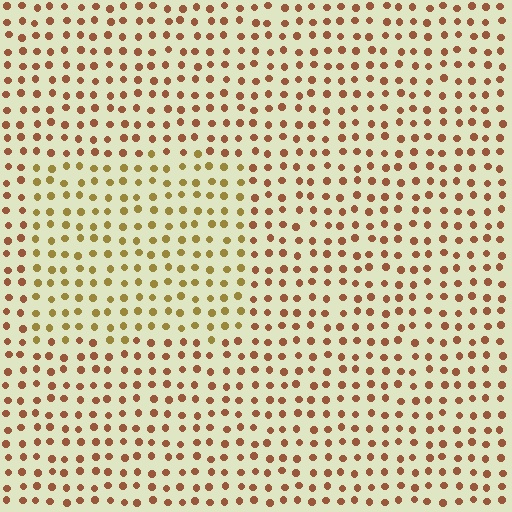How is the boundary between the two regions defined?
The boundary is defined purely by a slight shift in hue (about 31 degrees). Spacing, size, and orientation are identical on both sides.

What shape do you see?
I see a rectangle.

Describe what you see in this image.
The image is filled with small brown elements in a uniform arrangement. A rectangle-shaped region is visible where the elements are tinted to a slightly different hue, forming a subtle color boundary.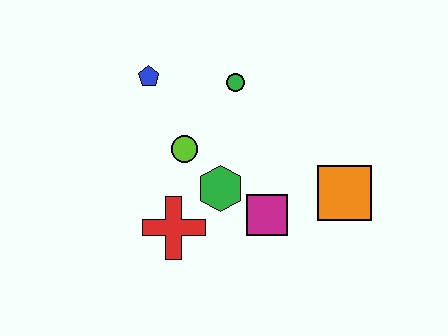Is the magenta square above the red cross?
Yes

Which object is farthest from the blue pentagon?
The orange square is farthest from the blue pentagon.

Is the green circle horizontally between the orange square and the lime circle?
Yes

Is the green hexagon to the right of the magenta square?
No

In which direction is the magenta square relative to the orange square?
The magenta square is to the left of the orange square.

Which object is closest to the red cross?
The green hexagon is closest to the red cross.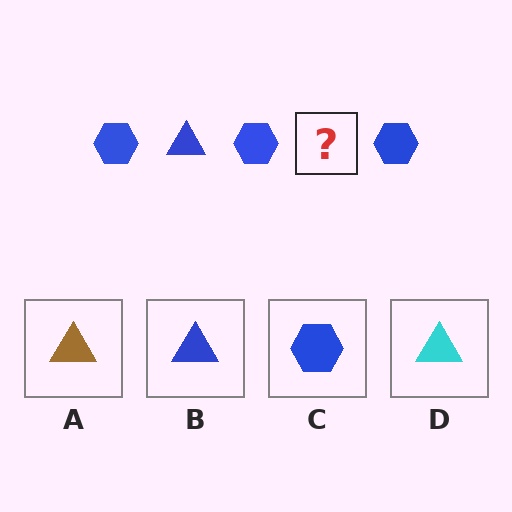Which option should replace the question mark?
Option B.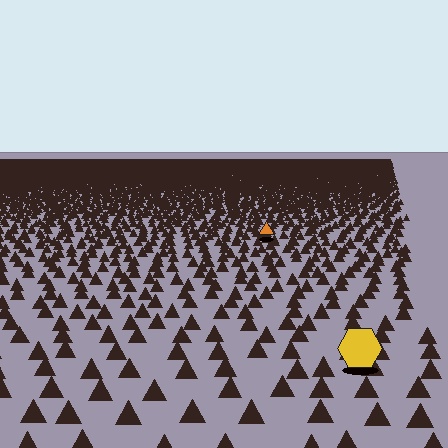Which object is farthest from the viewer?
The orange triangle is farthest from the viewer. It appears smaller and the ground texture around it is denser.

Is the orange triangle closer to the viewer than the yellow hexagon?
No. The yellow hexagon is closer — you can tell from the texture gradient: the ground texture is coarser near it.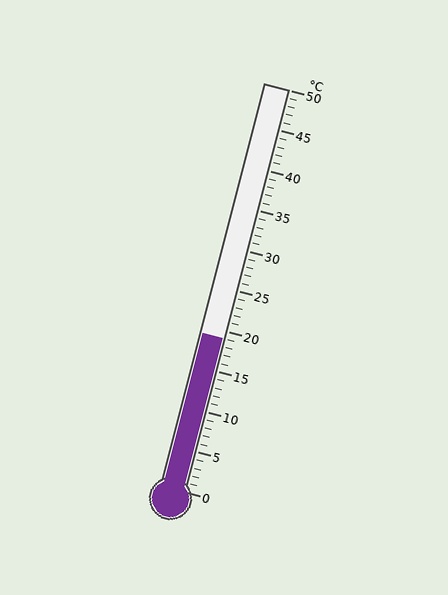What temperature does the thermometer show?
The thermometer shows approximately 19°C.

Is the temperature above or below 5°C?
The temperature is above 5°C.